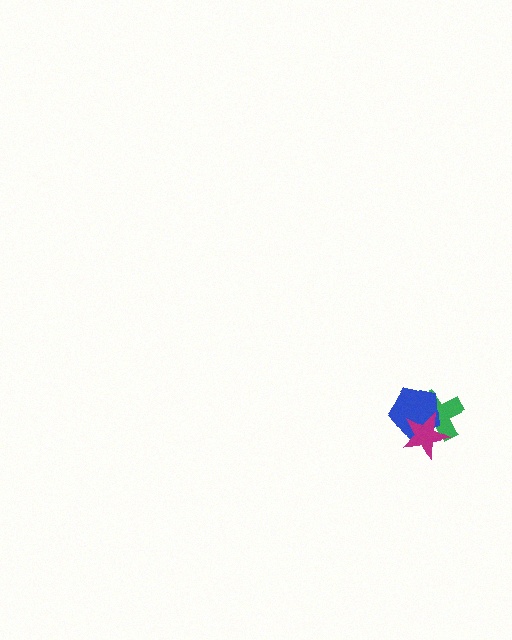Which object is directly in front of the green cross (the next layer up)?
The blue pentagon is directly in front of the green cross.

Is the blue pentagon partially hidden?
Yes, it is partially covered by another shape.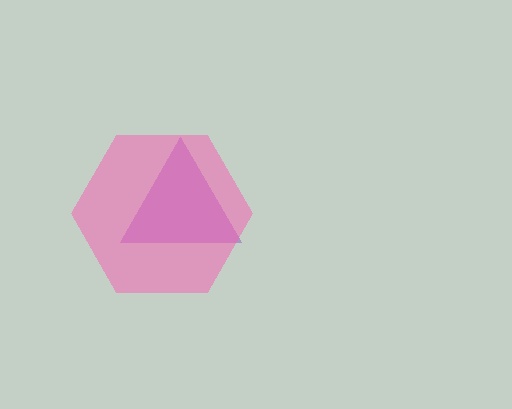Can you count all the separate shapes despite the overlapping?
Yes, there are 2 separate shapes.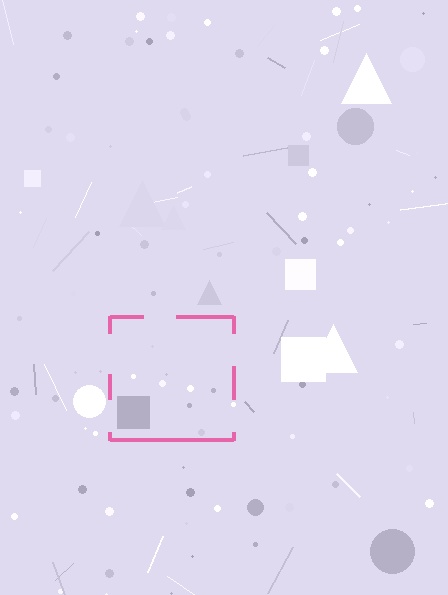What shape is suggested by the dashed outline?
The dashed outline suggests a square.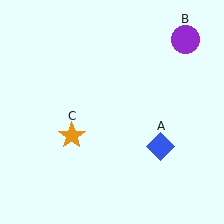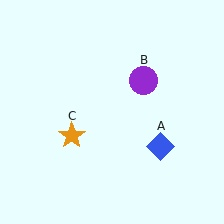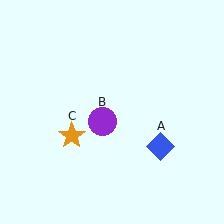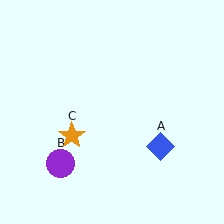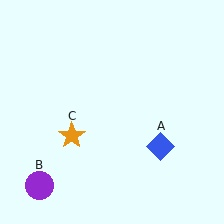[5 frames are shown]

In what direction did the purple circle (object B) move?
The purple circle (object B) moved down and to the left.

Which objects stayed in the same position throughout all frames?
Blue diamond (object A) and orange star (object C) remained stationary.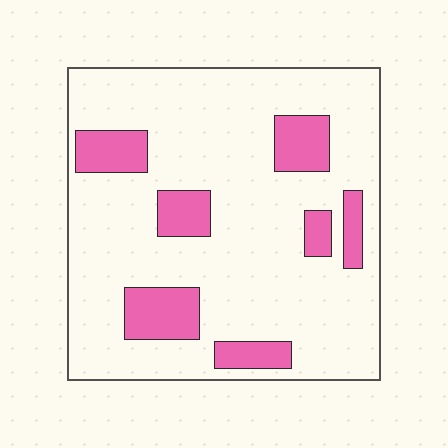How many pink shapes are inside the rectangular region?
7.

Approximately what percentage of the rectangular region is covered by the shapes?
Approximately 20%.